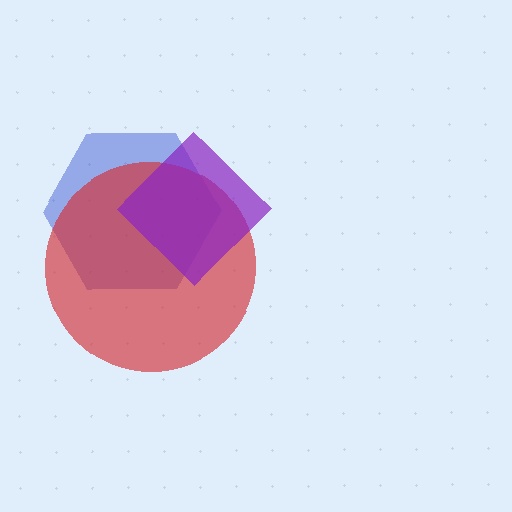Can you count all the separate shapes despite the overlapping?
Yes, there are 3 separate shapes.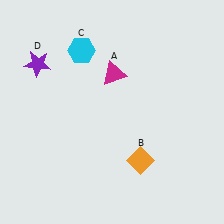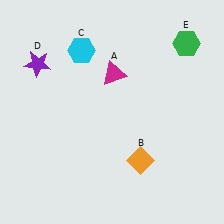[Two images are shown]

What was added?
A green hexagon (E) was added in Image 2.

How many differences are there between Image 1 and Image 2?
There is 1 difference between the two images.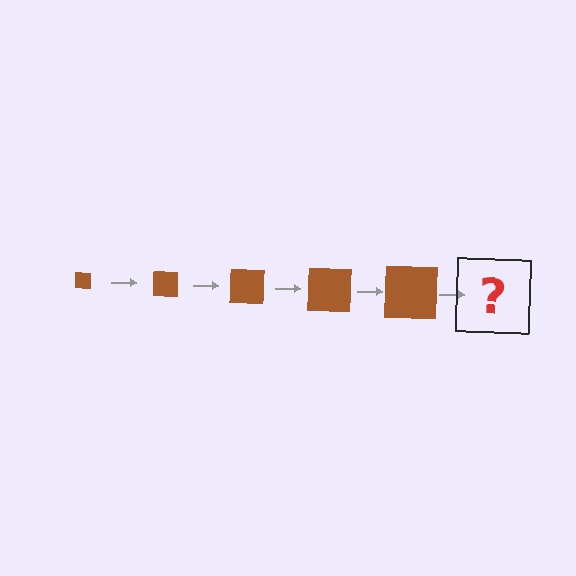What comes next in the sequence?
The next element should be a brown square, larger than the previous one.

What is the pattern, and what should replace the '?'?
The pattern is that the square gets progressively larger each step. The '?' should be a brown square, larger than the previous one.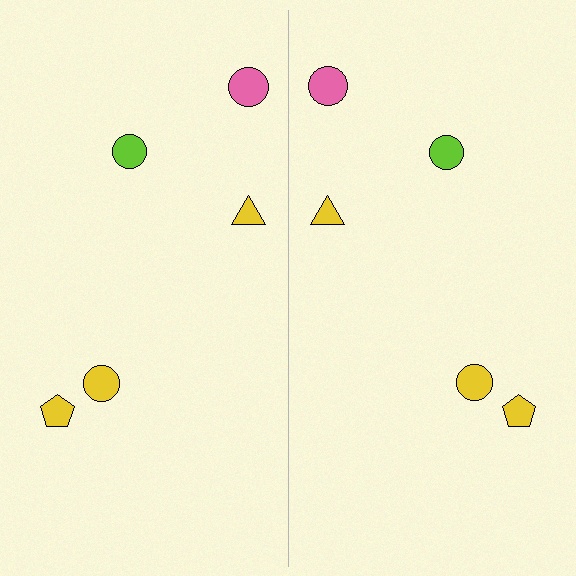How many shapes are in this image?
There are 10 shapes in this image.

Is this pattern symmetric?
Yes, this pattern has bilateral (reflection) symmetry.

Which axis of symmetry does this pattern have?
The pattern has a vertical axis of symmetry running through the center of the image.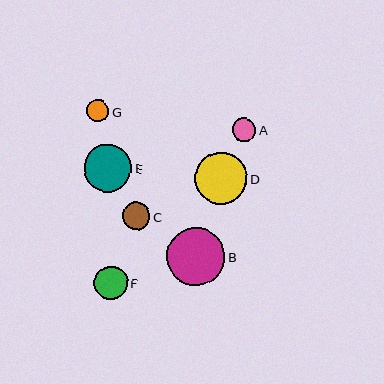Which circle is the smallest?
Circle G is the smallest with a size of approximately 22 pixels.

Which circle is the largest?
Circle B is the largest with a size of approximately 58 pixels.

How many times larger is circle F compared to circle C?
Circle F is approximately 1.3 times the size of circle C.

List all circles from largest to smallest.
From largest to smallest: B, D, E, F, C, A, G.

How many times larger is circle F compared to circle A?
Circle F is approximately 1.4 times the size of circle A.